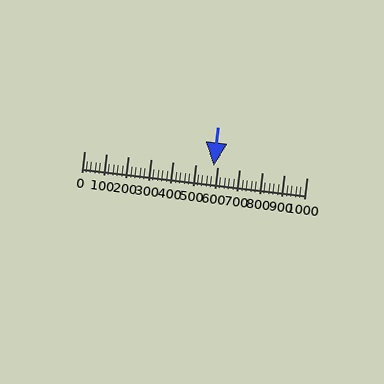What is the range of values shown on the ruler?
The ruler shows values from 0 to 1000.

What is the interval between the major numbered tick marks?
The major tick marks are spaced 100 units apart.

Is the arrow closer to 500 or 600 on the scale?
The arrow is closer to 600.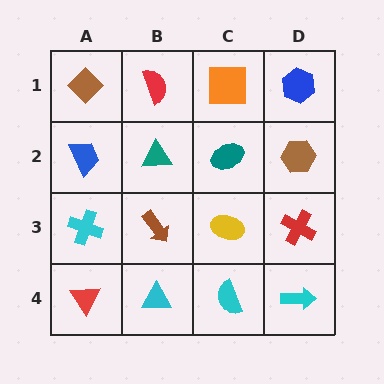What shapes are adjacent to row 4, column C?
A yellow ellipse (row 3, column C), a cyan triangle (row 4, column B), a cyan arrow (row 4, column D).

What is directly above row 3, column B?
A teal triangle.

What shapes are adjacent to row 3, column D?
A brown hexagon (row 2, column D), a cyan arrow (row 4, column D), a yellow ellipse (row 3, column C).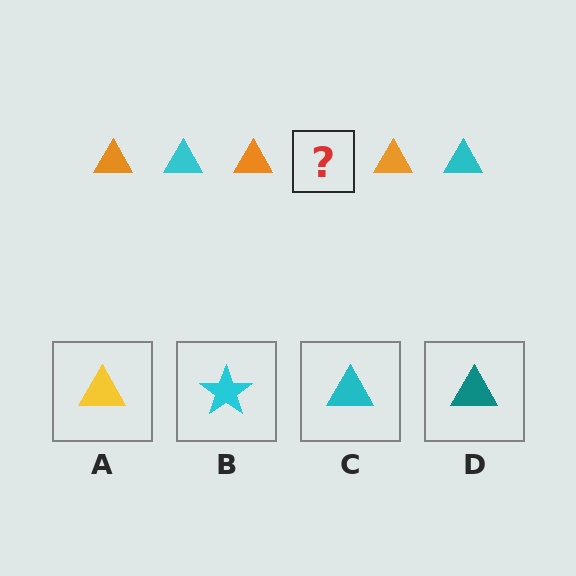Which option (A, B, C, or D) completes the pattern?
C.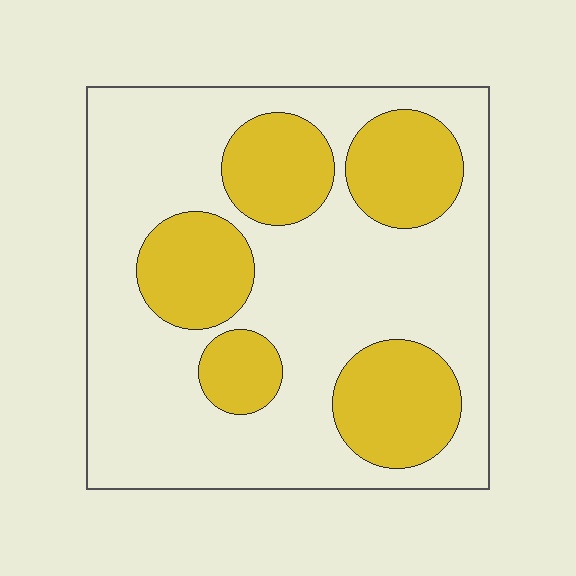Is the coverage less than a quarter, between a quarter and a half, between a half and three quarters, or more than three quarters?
Between a quarter and a half.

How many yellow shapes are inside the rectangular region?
5.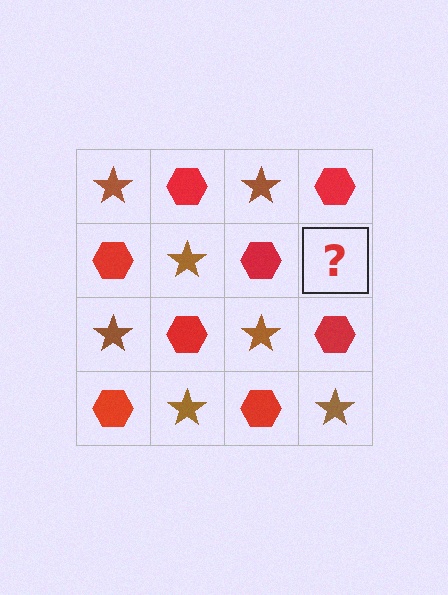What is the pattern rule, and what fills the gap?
The rule is that it alternates brown star and red hexagon in a checkerboard pattern. The gap should be filled with a brown star.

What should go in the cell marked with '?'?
The missing cell should contain a brown star.